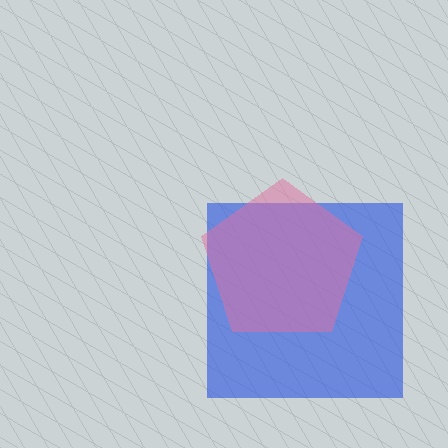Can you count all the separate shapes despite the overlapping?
Yes, there are 2 separate shapes.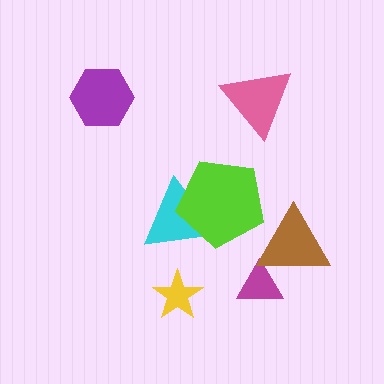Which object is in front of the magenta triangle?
The brown triangle is in front of the magenta triangle.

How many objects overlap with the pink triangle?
0 objects overlap with the pink triangle.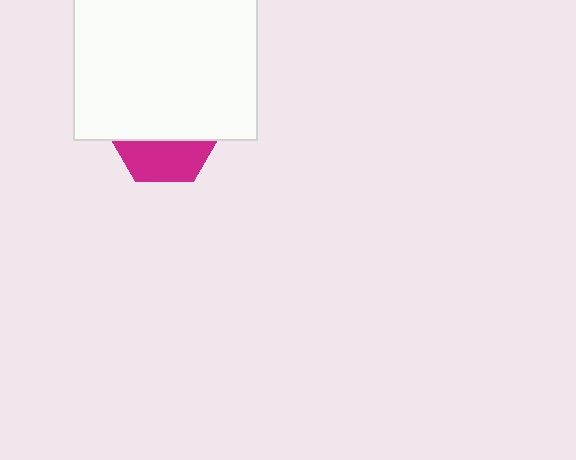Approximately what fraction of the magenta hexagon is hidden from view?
Roughly 63% of the magenta hexagon is hidden behind the white square.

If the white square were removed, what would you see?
You would see the complete magenta hexagon.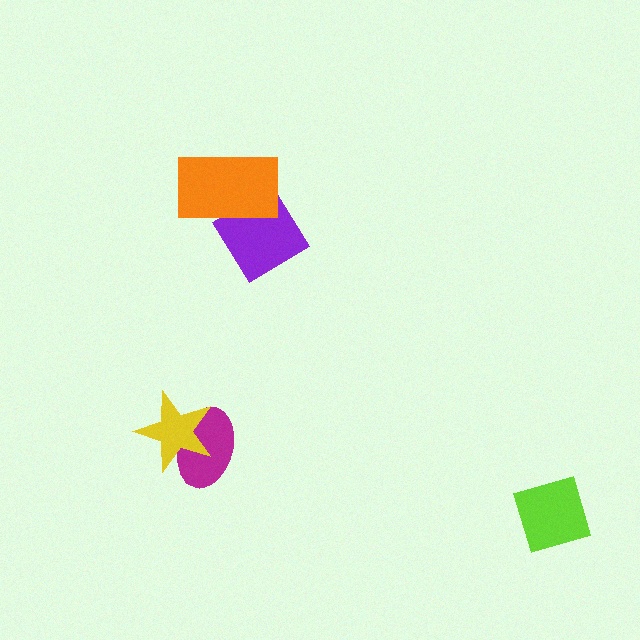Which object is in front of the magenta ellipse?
The yellow star is in front of the magenta ellipse.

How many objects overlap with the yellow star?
1 object overlaps with the yellow star.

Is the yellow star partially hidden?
No, no other shape covers it.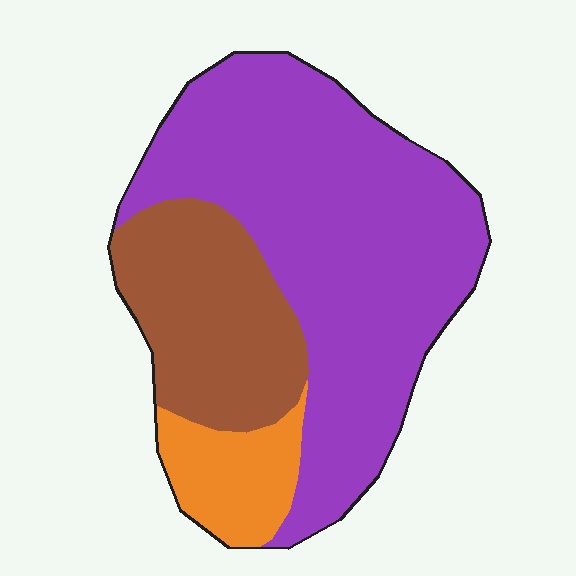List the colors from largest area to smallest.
From largest to smallest: purple, brown, orange.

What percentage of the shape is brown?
Brown takes up about one quarter (1/4) of the shape.